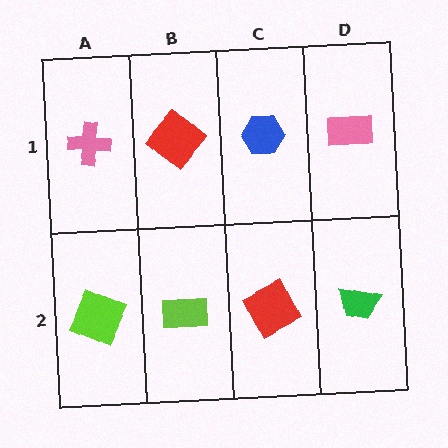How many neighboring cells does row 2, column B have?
3.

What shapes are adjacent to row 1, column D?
A green trapezoid (row 2, column D), a blue hexagon (row 1, column C).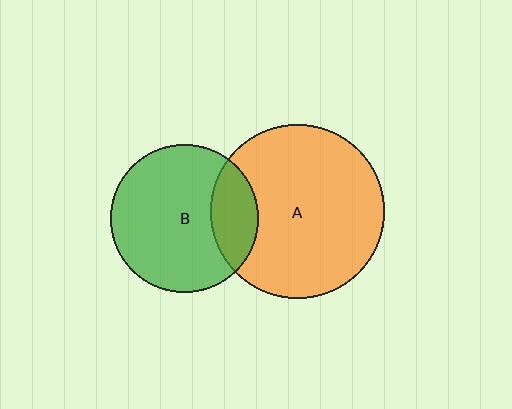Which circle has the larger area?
Circle A (orange).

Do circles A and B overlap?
Yes.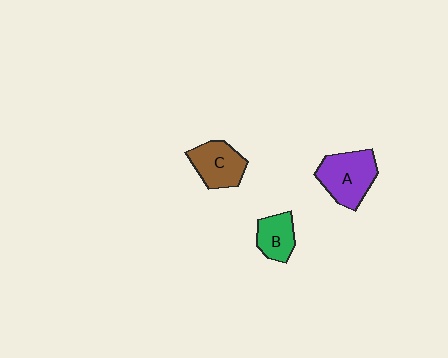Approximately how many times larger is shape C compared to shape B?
Approximately 1.3 times.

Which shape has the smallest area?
Shape B (green).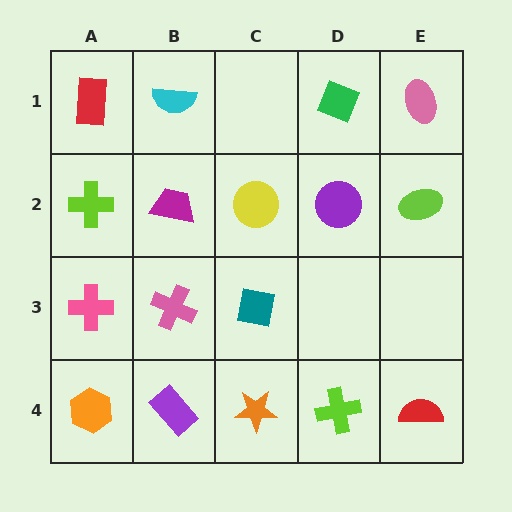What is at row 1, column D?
A green diamond.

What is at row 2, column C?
A yellow circle.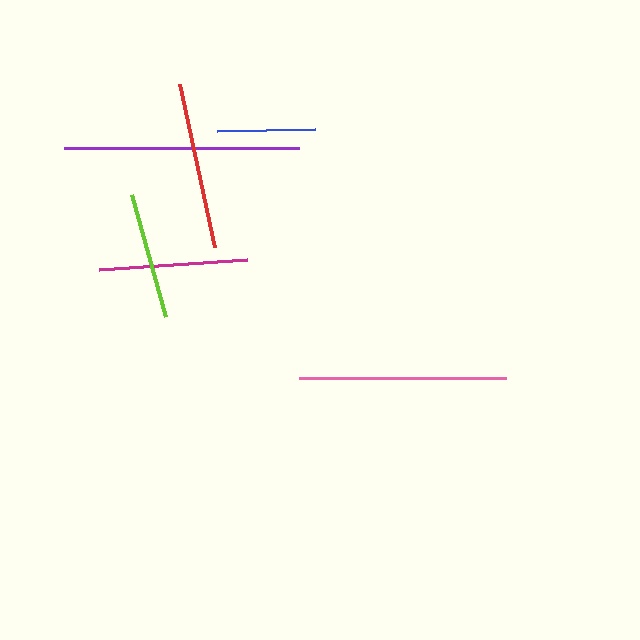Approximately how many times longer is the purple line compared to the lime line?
The purple line is approximately 1.9 times the length of the lime line.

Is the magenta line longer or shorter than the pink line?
The pink line is longer than the magenta line.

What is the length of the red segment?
The red segment is approximately 166 pixels long.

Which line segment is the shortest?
The blue line is the shortest at approximately 98 pixels.